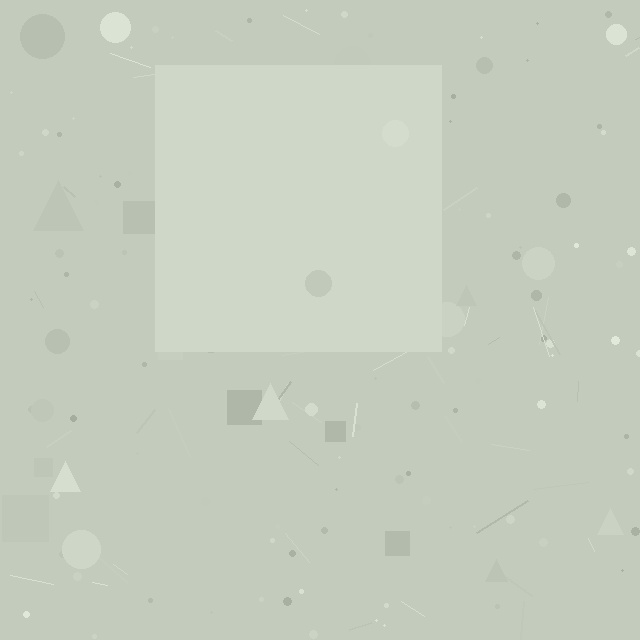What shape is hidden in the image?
A square is hidden in the image.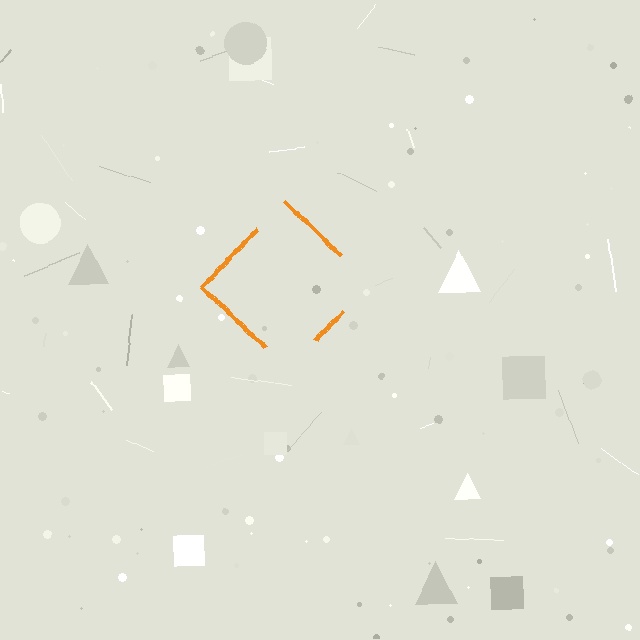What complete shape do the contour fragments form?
The contour fragments form a diamond.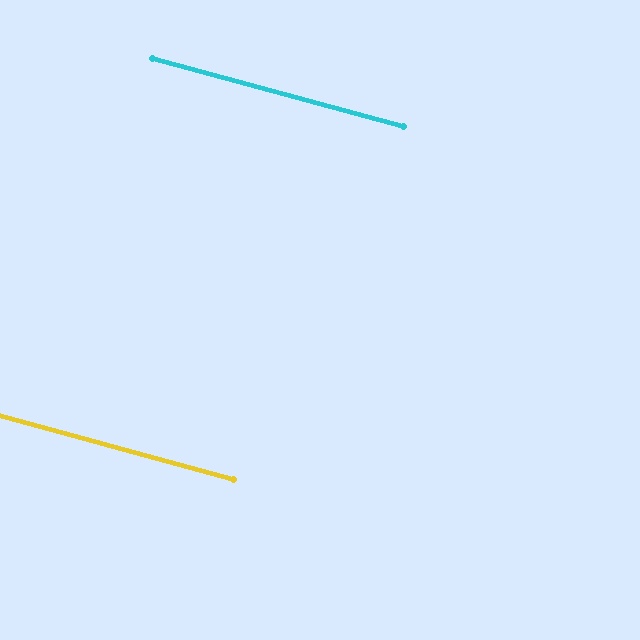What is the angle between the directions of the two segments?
Approximately 0 degrees.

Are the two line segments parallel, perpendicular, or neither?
Parallel — their directions differ by only 0.0°.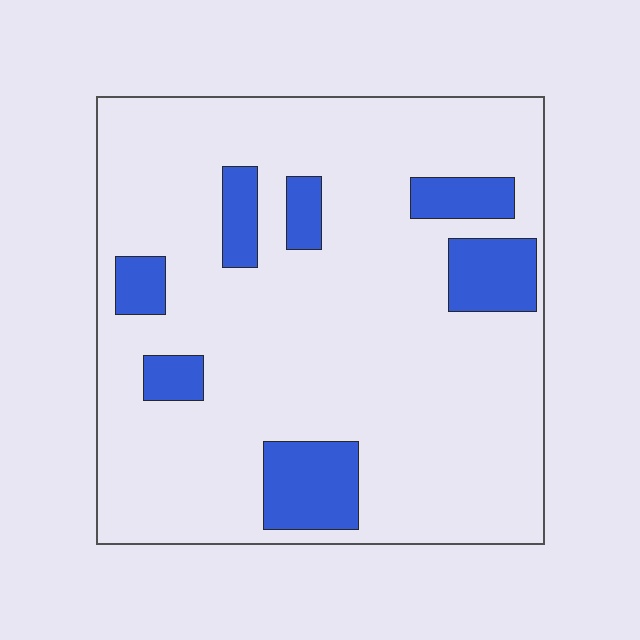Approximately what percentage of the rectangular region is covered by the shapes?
Approximately 15%.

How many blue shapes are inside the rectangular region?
7.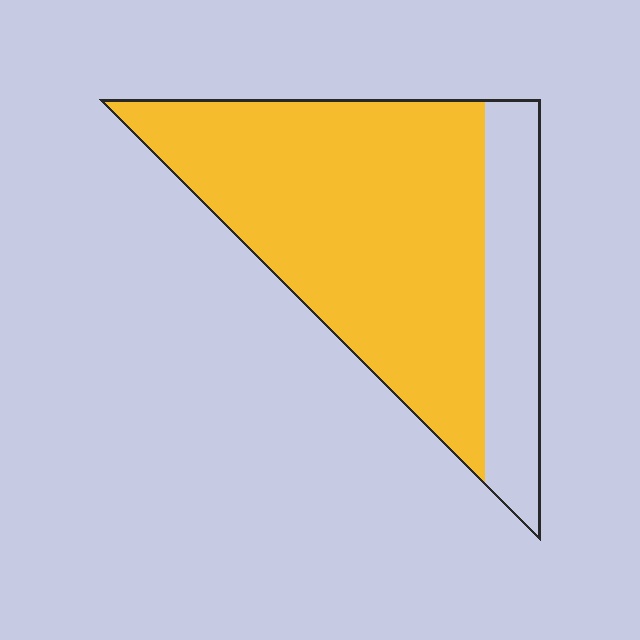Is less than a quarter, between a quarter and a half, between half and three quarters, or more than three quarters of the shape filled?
More than three quarters.